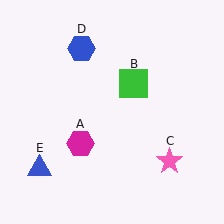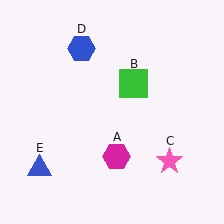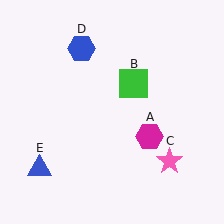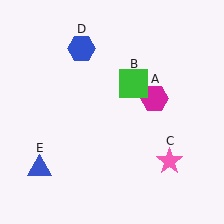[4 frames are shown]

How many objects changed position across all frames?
1 object changed position: magenta hexagon (object A).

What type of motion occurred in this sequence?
The magenta hexagon (object A) rotated counterclockwise around the center of the scene.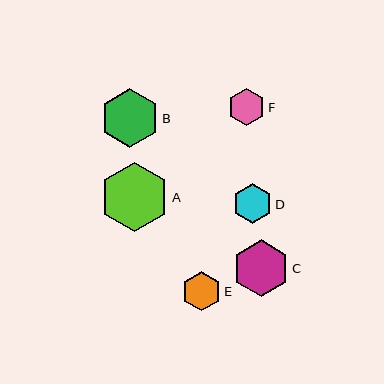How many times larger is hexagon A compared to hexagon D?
Hexagon A is approximately 1.7 times the size of hexagon D.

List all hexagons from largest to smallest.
From largest to smallest: A, B, C, D, E, F.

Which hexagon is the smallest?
Hexagon F is the smallest with a size of approximately 37 pixels.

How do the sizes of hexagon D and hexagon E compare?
Hexagon D and hexagon E are approximately the same size.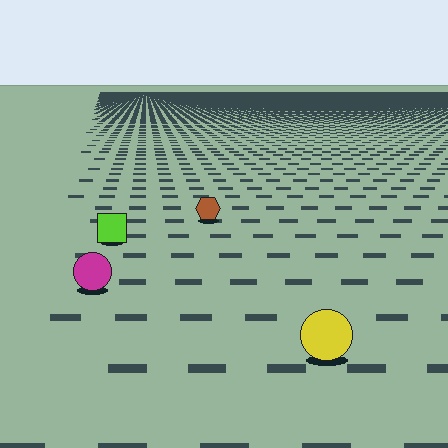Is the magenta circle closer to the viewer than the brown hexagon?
Yes. The magenta circle is closer — you can tell from the texture gradient: the ground texture is coarser near it.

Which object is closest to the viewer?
The yellow circle is closest. The texture marks near it are larger and more spread out.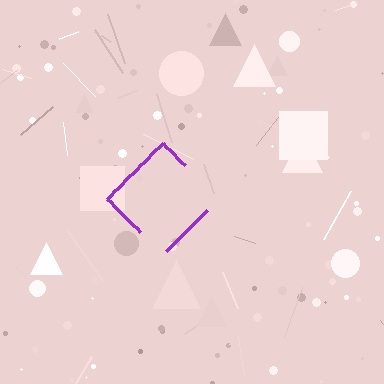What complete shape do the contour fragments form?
The contour fragments form a diamond.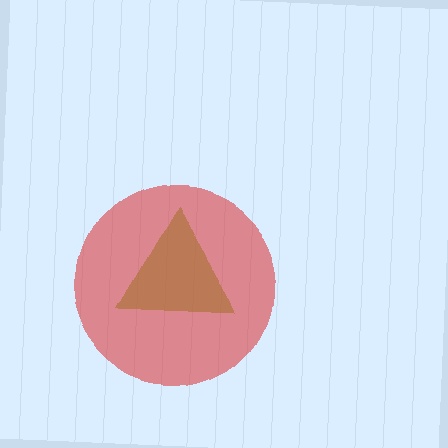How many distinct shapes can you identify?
There are 2 distinct shapes: a lime triangle, a red circle.